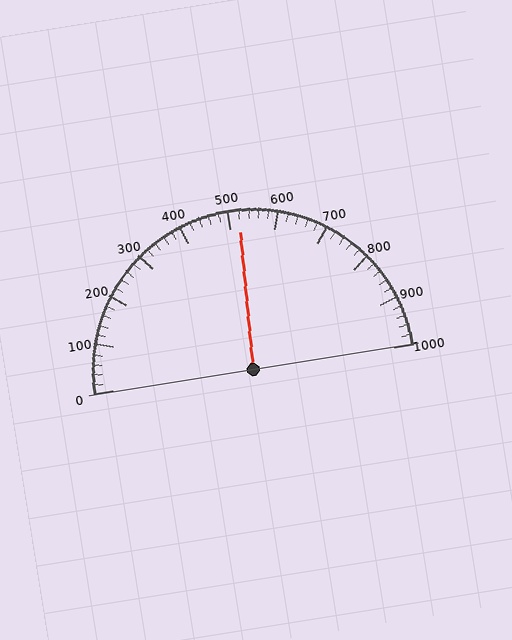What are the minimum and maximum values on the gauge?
The gauge ranges from 0 to 1000.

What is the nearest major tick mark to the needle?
The nearest major tick mark is 500.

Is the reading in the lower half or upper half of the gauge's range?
The reading is in the upper half of the range (0 to 1000).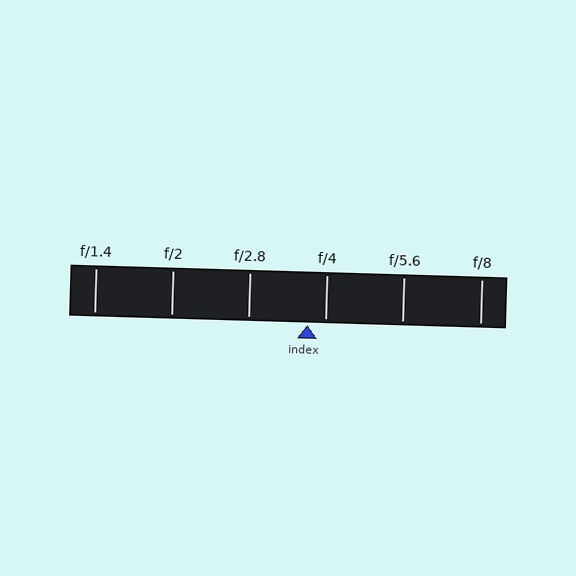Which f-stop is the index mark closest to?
The index mark is closest to f/4.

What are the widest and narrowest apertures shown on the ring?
The widest aperture shown is f/1.4 and the narrowest is f/8.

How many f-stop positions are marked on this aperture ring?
There are 6 f-stop positions marked.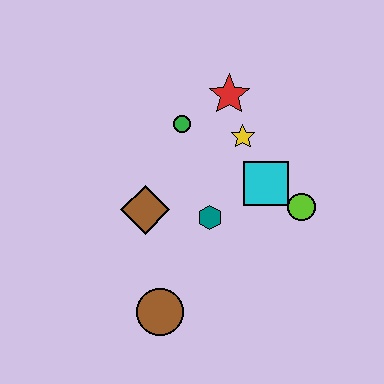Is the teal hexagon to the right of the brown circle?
Yes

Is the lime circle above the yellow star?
No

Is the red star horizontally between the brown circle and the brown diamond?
No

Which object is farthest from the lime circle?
The brown circle is farthest from the lime circle.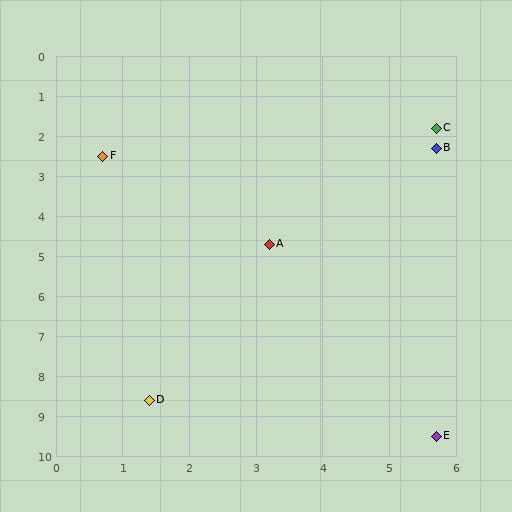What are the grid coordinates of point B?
Point B is at approximately (5.7, 2.3).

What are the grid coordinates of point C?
Point C is at approximately (5.7, 1.8).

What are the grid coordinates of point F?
Point F is at approximately (0.7, 2.5).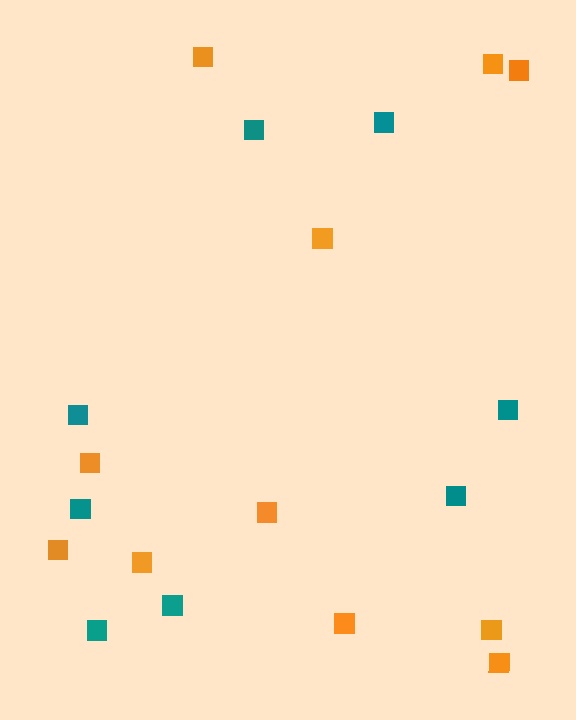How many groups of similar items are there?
There are 2 groups: one group of teal squares (8) and one group of orange squares (11).